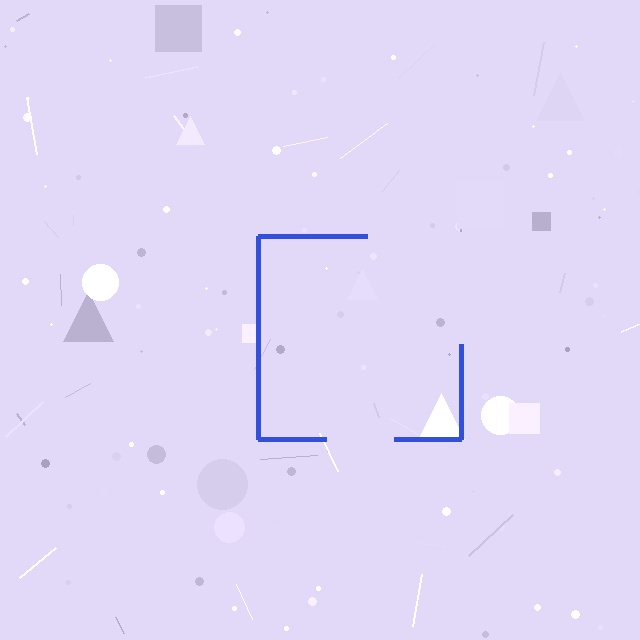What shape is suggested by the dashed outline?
The dashed outline suggests a square.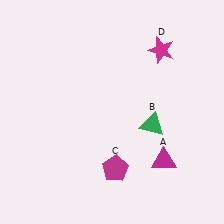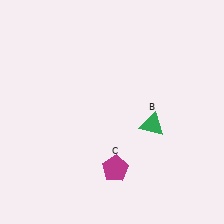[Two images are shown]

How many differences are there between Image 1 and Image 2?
There are 2 differences between the two images.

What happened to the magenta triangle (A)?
The magenta triangle (A) was removed in Image 2. It was in the bottom-right area of Image 1.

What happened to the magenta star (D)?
The magenta star (D) was removed in Image 2. It was in the top-right area of Image 1.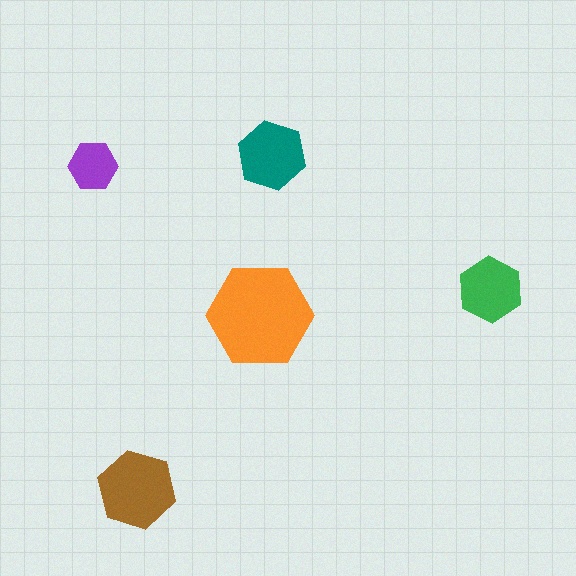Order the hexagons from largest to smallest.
the orange one, the brown one, the teal one, the green one, the purple one.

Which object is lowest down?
The brown hexagon is bottommost.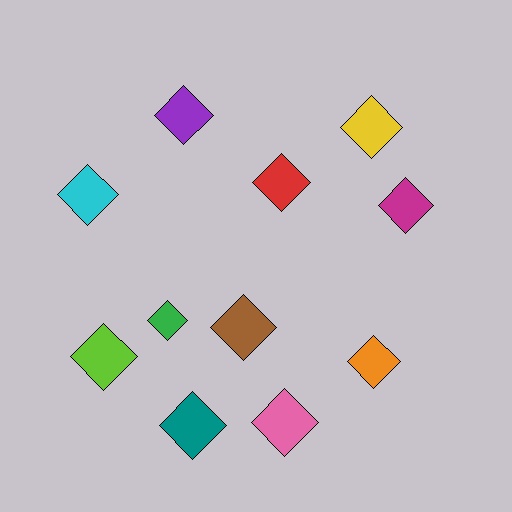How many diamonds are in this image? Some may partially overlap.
There are 11 diamonds.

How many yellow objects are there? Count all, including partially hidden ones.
There is 1 yellow object.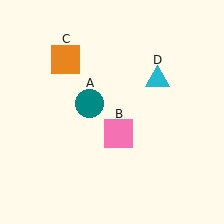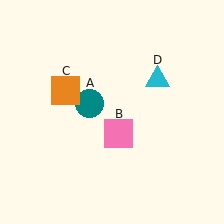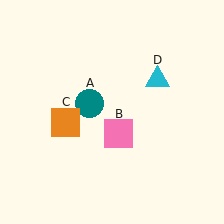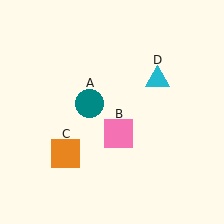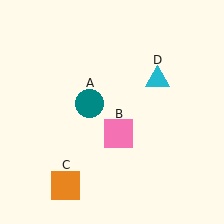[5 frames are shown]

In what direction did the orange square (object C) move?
The orange square (object C) moved down.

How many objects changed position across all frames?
1 object changed position: orange square (object C).